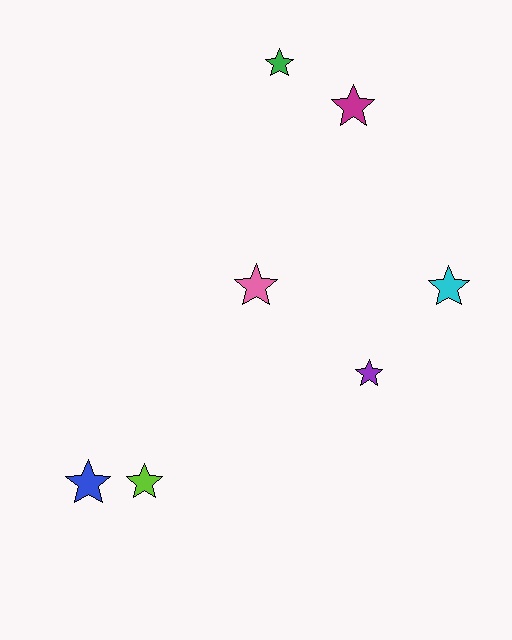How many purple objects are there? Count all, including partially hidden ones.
There is 1 purple object.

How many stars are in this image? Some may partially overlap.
There are 7 stars.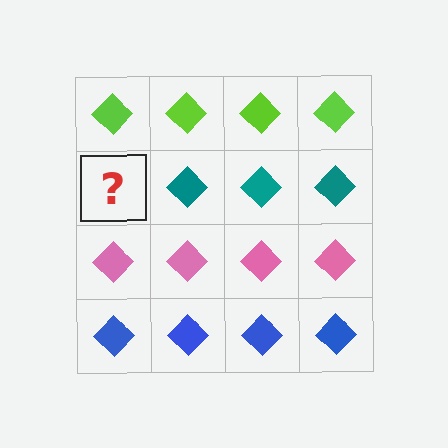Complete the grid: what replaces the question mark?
The question mark should be replaced with a teal diamond.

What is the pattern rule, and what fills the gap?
The rule is that each row has a consistent color. The gap should be filled with a teal diamond.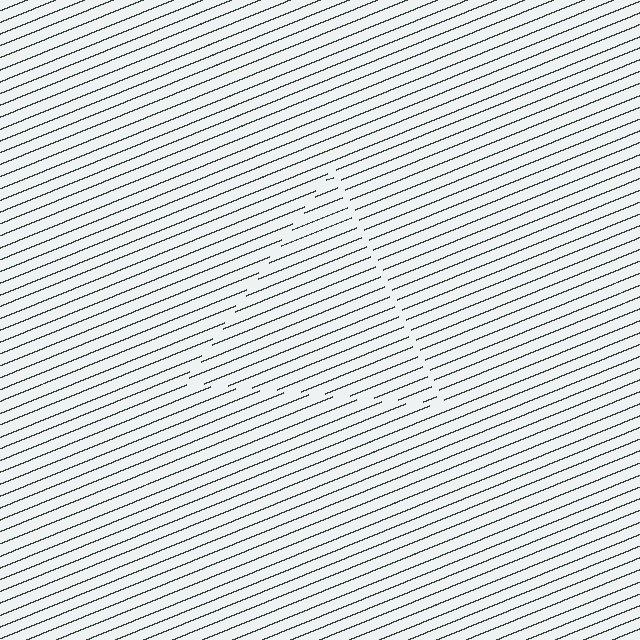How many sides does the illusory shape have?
3 sides — the line-ends trace a triangle.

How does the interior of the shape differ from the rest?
The interior of the shape contains the same grating, shifted by half a period — the contour is defined by the phase discontinuity where line-ends from the inner and outer gratings abut.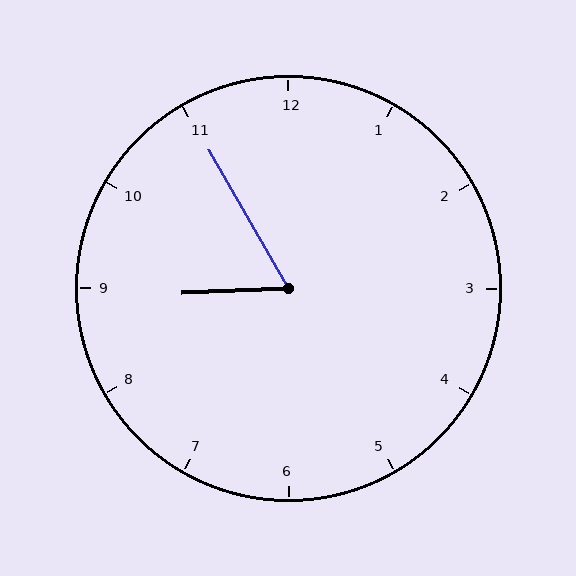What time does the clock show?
8:55.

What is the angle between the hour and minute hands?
Approximately 62 degrees.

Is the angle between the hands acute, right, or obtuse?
It is acute.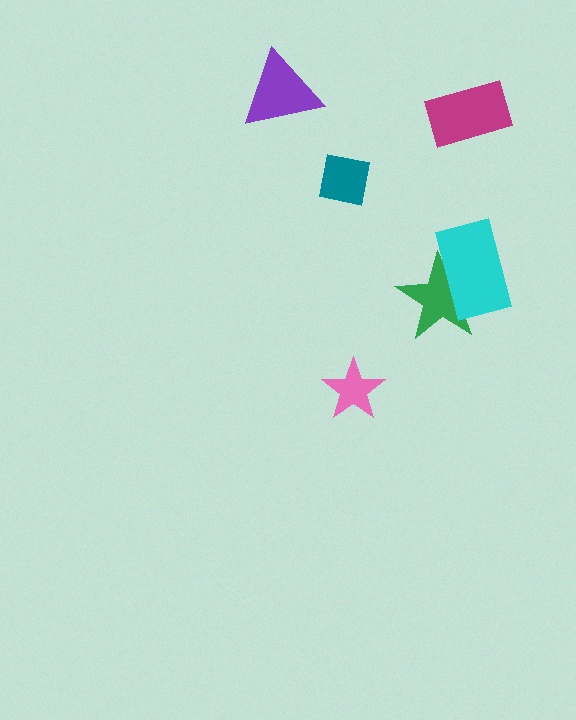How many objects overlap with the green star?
1 object overlaps with the green star.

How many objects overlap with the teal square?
0 objects overlap with the teal square.